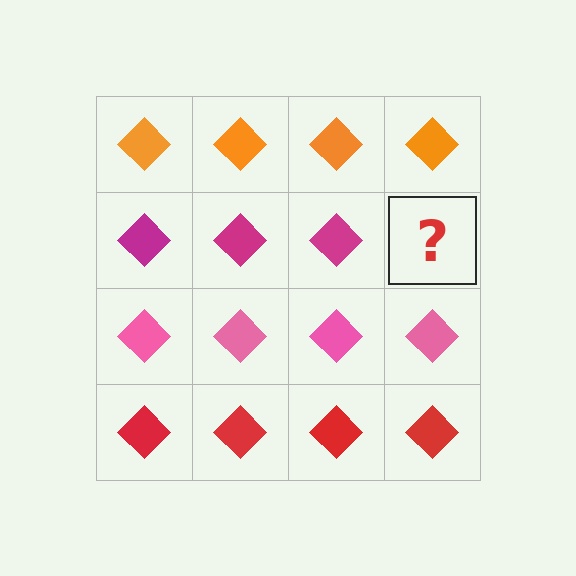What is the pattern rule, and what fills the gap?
The rule is that each row has a consistent color. The gap should be filled with a magenta diamond.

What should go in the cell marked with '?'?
The missing cell should contain a magenta diamond.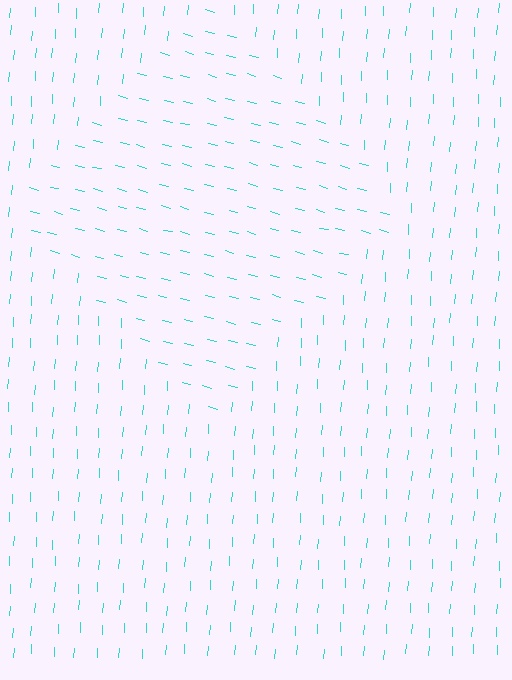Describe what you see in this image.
The image is filled with small cyan line segments. A diamond region in the image has lines oriented differently from the surrounding lines, creating a visible texture boundary.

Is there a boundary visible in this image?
Yes, there is a texture boundary formed by a change in line orientation.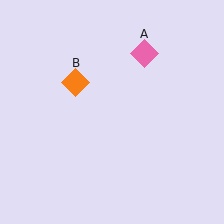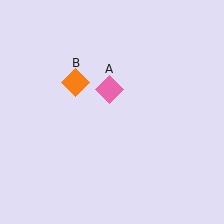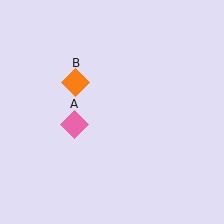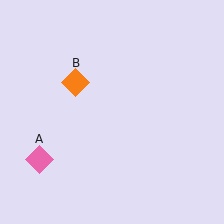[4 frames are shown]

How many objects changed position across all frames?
1 object changed position: pink diamond (object A).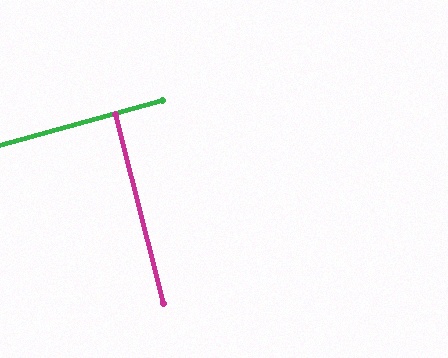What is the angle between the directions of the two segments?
Approximately 89 degrees.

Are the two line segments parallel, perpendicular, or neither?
Perpendicular — they meet at approximately 89°.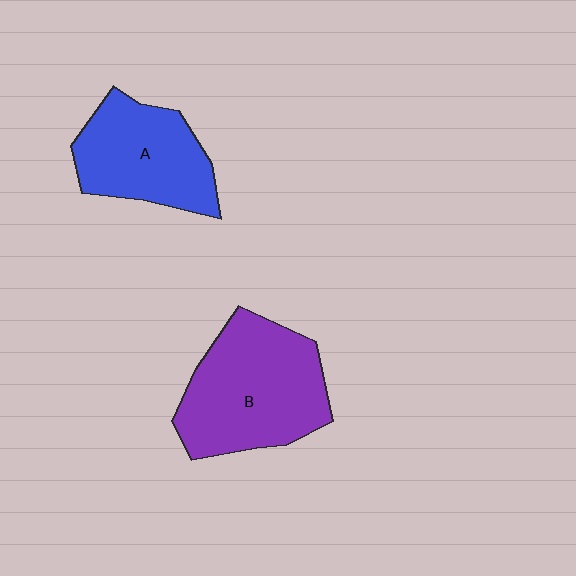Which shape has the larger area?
Shape B (purple).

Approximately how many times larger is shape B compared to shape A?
Approximately 1.3 times.